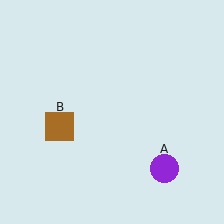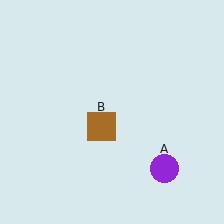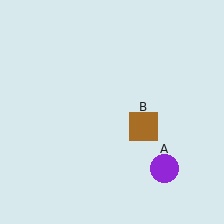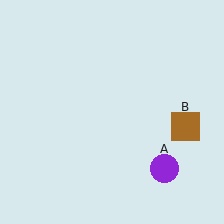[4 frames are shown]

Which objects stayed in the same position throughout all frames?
Purple circle (object A) remained stationary.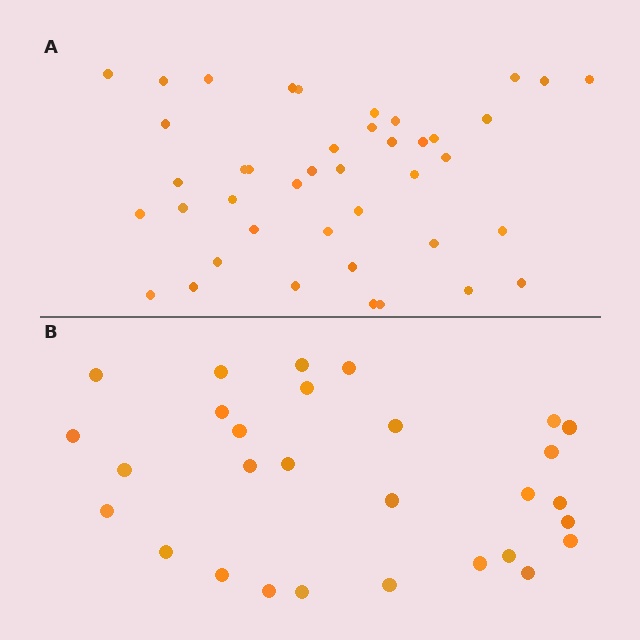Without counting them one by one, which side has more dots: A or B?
Region A (the top region) has more dots.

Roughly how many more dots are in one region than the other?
Region A has approximately 15 more dots than region B.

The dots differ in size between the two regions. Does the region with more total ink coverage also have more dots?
No. Region B has more total ink coverage because its dots are larger, but region A actually contains more individual dots. Total area can be misleading — the number of items is what matters here.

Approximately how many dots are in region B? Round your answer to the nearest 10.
About 30 dots. (The exact count is 29, which rounds to 30.)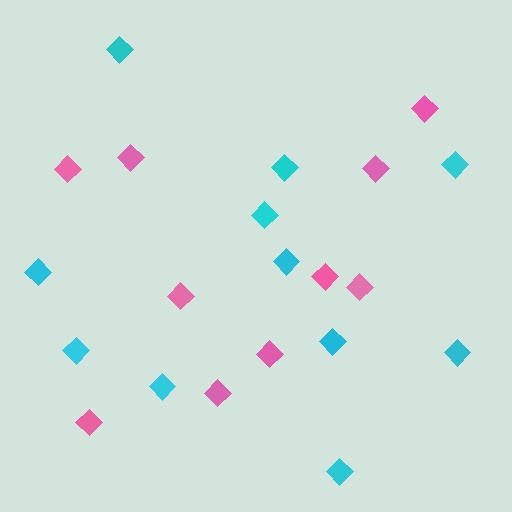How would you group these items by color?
There are 2 groups: one group of cyan diamonds (11) and one group of pink diamonds (10).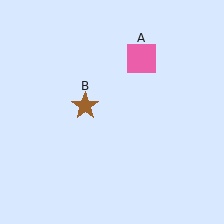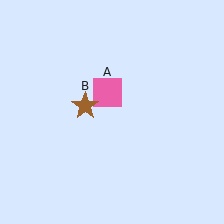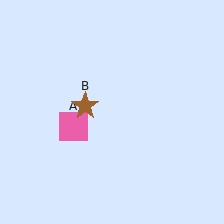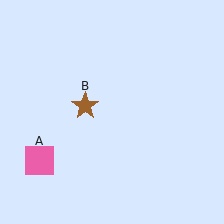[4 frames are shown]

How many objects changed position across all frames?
1 object changed position: pink square (object A).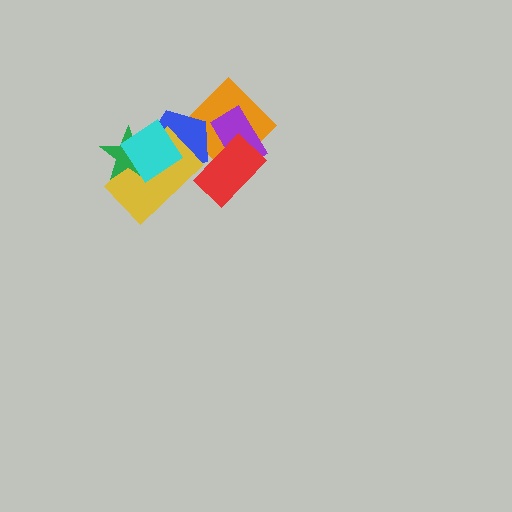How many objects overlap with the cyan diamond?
3 objects overlap with the cyan diamond.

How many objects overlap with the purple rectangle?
2 objects overlap with the purple rectangle.